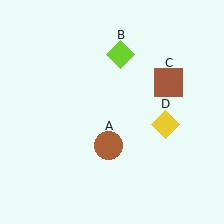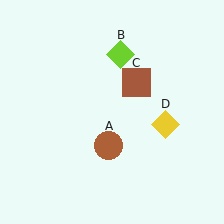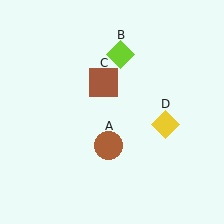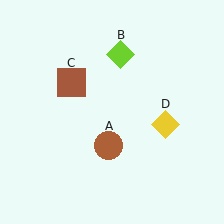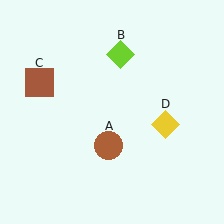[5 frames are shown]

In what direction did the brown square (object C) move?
The brown square (object C) moved left.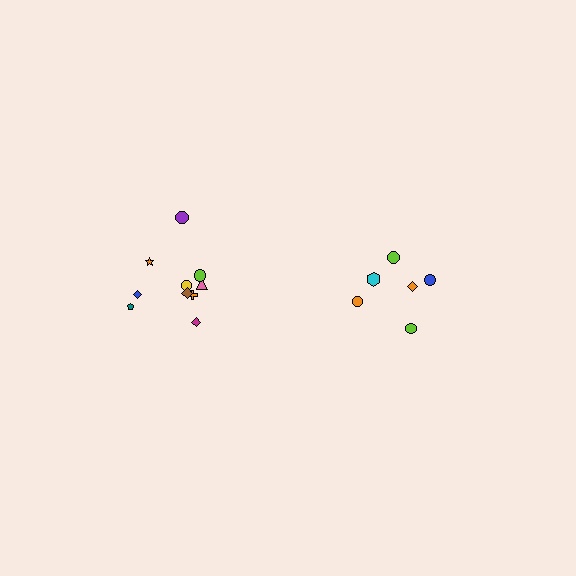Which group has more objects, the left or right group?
The left group.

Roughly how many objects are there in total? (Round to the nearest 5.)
Roughly 15 objects in total.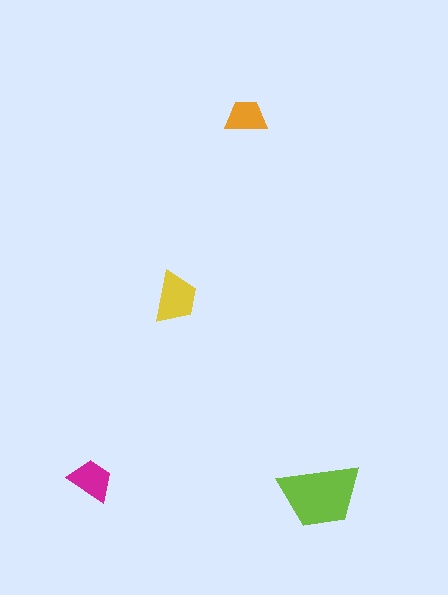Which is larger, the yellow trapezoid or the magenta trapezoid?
The yellow one.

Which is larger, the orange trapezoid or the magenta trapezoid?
The magenta one.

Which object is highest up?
The orange trapezoid is topmost.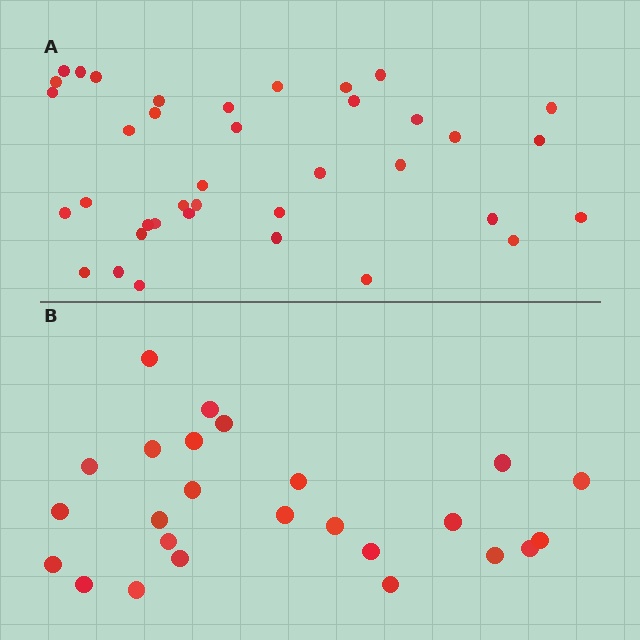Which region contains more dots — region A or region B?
Region A (the top region) has more dots.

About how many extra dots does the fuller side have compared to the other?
Region A has approximately 15 more dots than region B.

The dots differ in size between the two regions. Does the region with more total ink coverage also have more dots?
No. Region B has more total ink coverage because its dots are larger, but region A actually contains more individual dots. Total area can be misleading — the number of items is what matters here.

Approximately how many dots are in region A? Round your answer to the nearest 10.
About 40 dots. (The exact count is 38, which rounds to 40.)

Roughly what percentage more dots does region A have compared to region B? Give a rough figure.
About 50% more.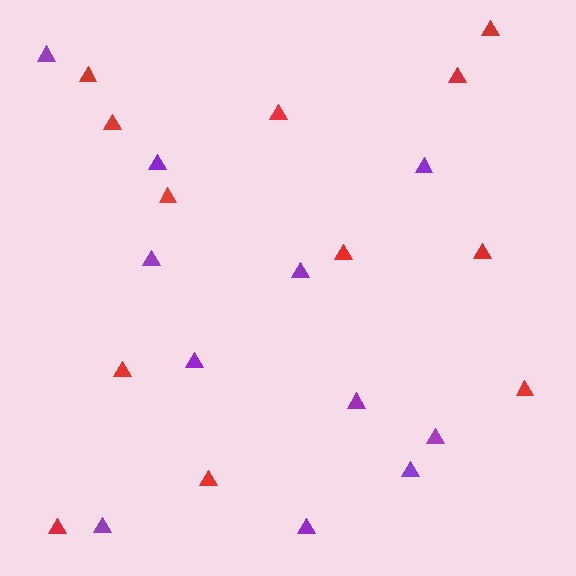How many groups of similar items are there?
There are 2 groups: one group of red triangles (12) and one group of purple triangles (11).